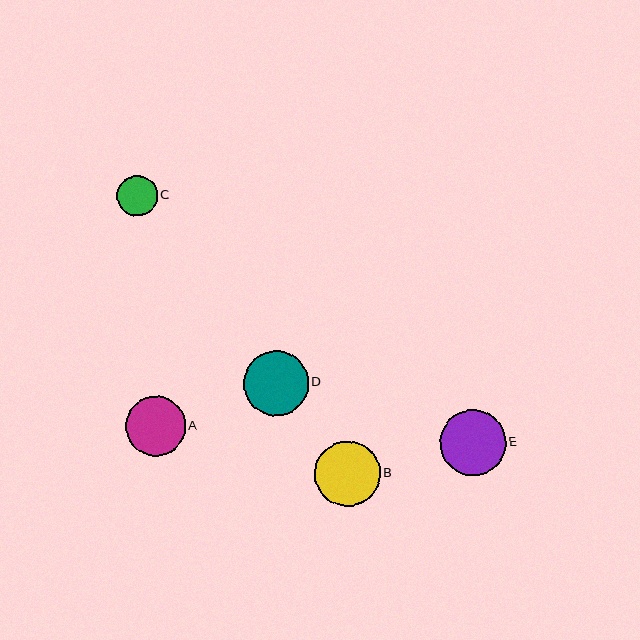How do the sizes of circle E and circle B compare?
Circle E and circle B are approximately the same size.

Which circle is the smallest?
Circle C is the smallest with a size of approximately 41 pixels.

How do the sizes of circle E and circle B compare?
Circle E and circle B are approximately the same size.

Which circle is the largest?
Circle E is the largest with a size of approximately 66 pixels.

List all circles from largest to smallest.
From largest to smallest: E, B, D, A, C.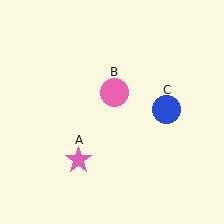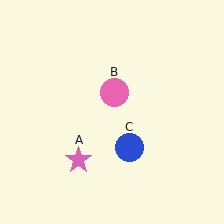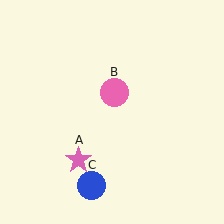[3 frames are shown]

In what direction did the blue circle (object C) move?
The blue circle (object C) moved down and to the left.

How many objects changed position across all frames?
1 object changed position: blue circle (object C).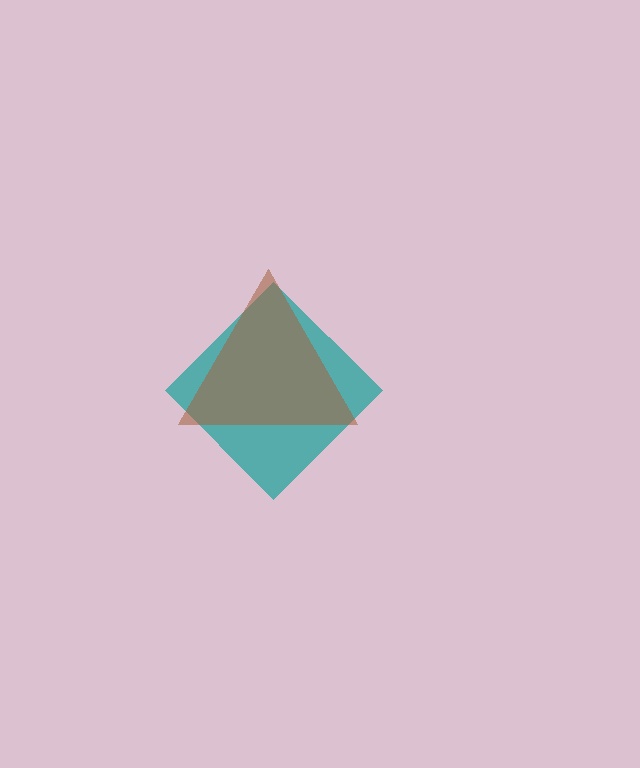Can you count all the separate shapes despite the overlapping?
Yes, there are 2 separate shapes.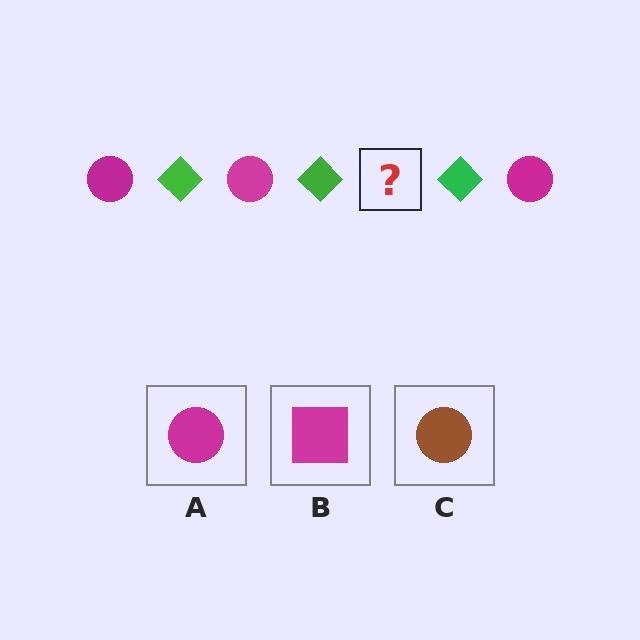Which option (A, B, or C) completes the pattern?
A.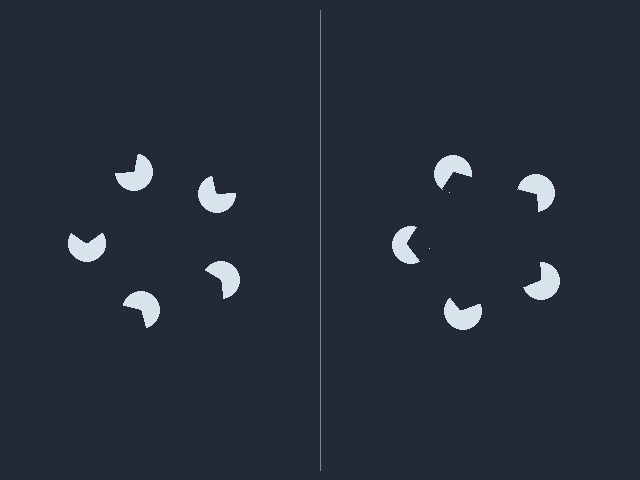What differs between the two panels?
The pac-man discs are positioned identically on both sides; only the wedge orientations differ. On the right they align to a pentagon; on the left they are misaligned.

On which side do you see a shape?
An illusory pentagon appears on the right side. On the left side the wedge cuts are rotated, so no coherent shape forms.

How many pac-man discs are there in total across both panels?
10 — 5 on each side.